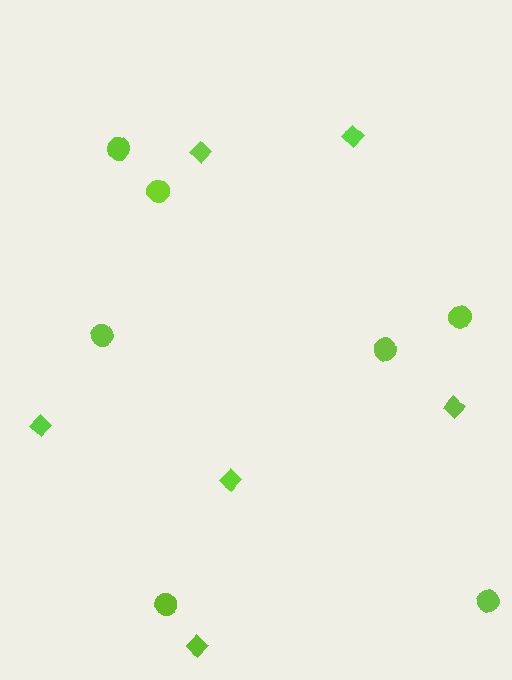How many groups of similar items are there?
There are 2 groups: one group of diamonds (6) and one group of circles (7).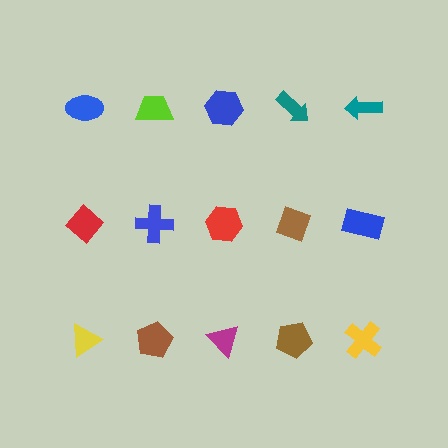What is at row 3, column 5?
A yellow cross.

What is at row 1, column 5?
A teal arrow.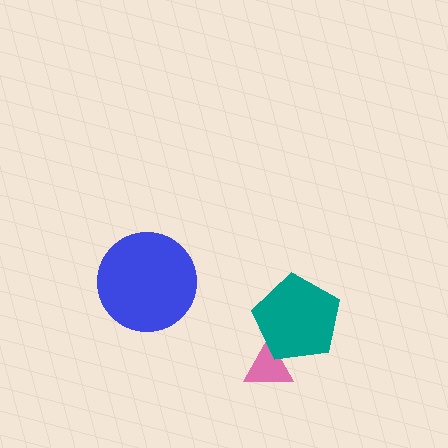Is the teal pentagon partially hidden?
No, no other shape covers it.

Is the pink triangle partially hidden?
Yes, it is partially covered by another shape.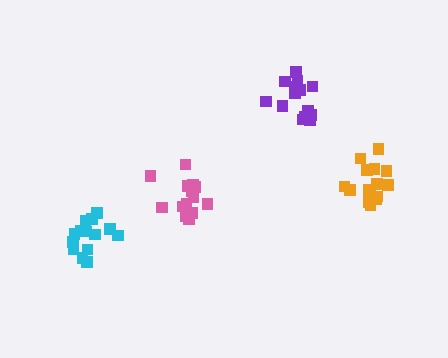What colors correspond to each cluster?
The clusters are colored: purple, pink, cyan, orange.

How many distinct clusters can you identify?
There are 4 distinct clusters.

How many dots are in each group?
Group 1: 14 dots, Group 2: 14 dots, Group 3: 14 dots, Group 4: 15 dots (57 total).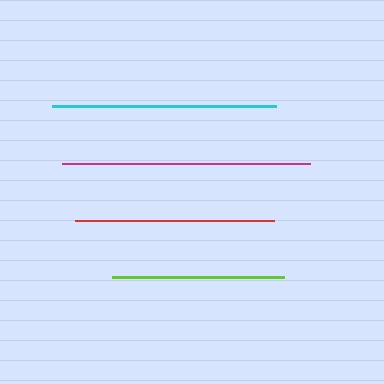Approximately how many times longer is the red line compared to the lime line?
The red line is approximately 1.2 times the length of the lime line.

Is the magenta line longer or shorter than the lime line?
The magenta line is longer than the lime line.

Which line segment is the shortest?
The lime line is the shortest at approximately 173 pixels.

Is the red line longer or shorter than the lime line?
The red line is longer than the lime line.